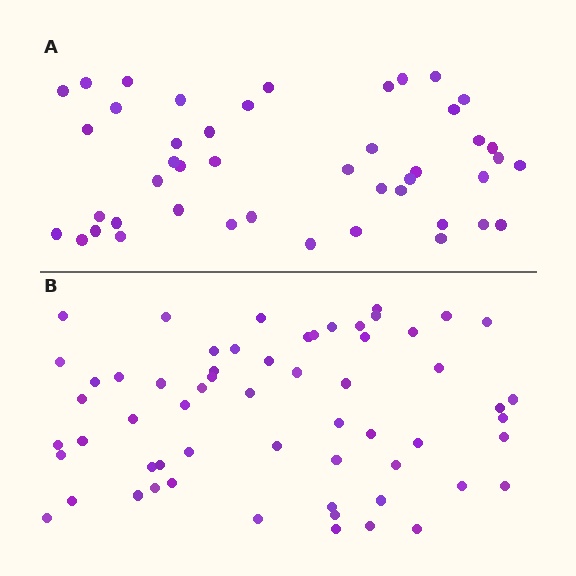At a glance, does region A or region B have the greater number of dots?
Region B (the bottom region) has more dots.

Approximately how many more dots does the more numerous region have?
Region B has approximately 15 more dots than region A.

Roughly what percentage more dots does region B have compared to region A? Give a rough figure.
About 35% more.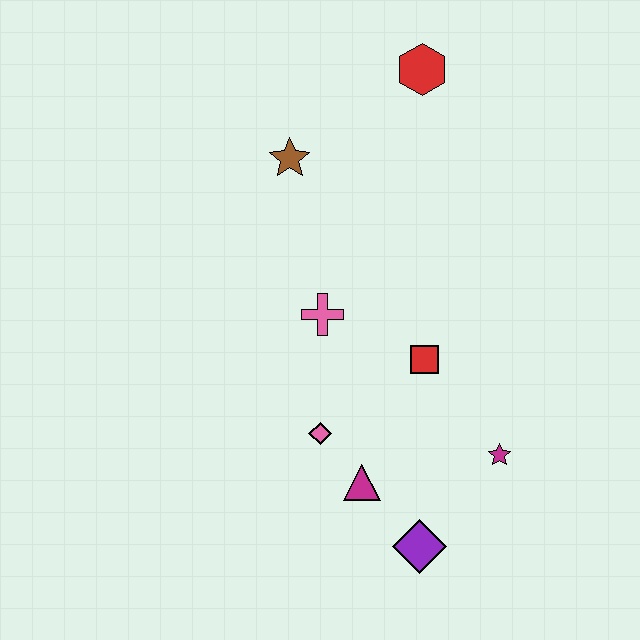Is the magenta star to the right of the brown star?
Yes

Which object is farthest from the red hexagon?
The purple diamond is farthest from the red hexagon.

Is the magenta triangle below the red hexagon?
Yes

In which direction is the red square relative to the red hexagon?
The red square is below the red hexagon.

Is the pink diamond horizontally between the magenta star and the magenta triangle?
No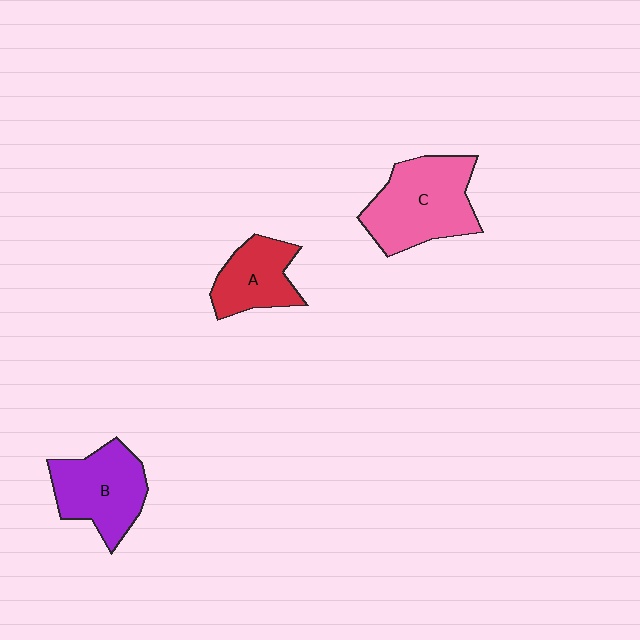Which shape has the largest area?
Shape C (pink).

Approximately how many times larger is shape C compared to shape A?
Approximately 1.6 times.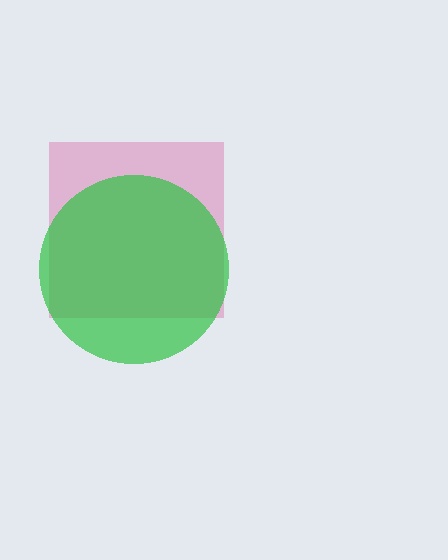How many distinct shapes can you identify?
There are 2 distinct shapes: a pink square, a green circle.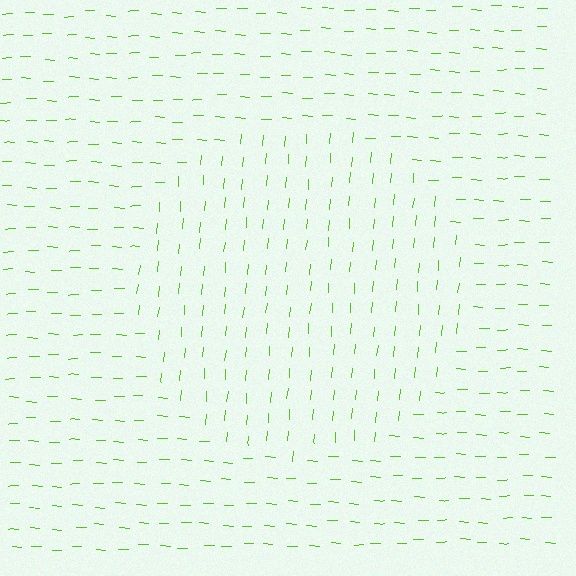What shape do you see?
I see a circle.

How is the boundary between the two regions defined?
The boundary is defined purely by a change in line orientation (approximately 88 degrees difference). All lines are the same color and thickness.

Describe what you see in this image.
The image is filled with small lime line segments. A circle region in the image has lines oriented differently from the surrounding lines, creating a visible texture boundary.